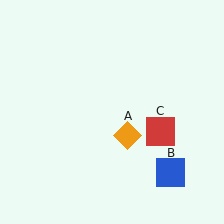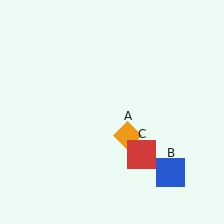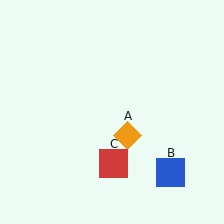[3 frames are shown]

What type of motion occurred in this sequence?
The red square (object C) rotated clockwise around the center of the scene.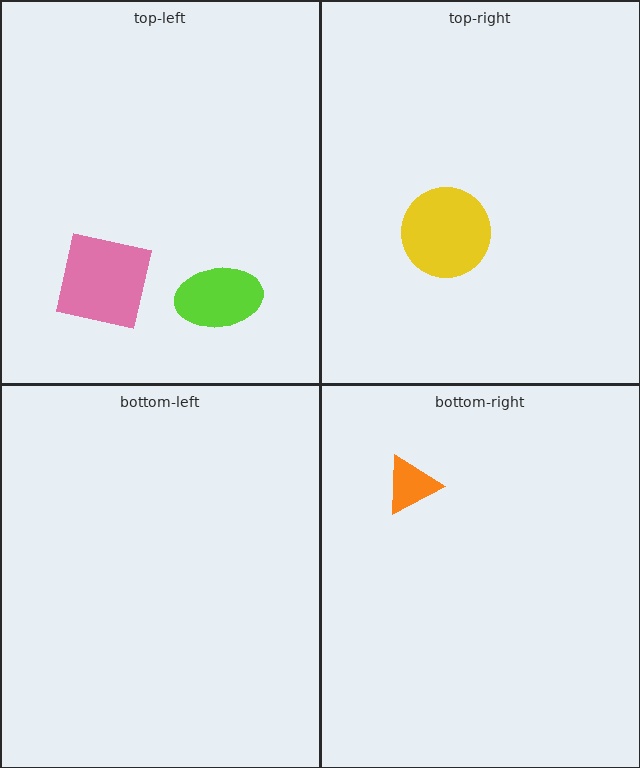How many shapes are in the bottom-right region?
1.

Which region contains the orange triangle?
The bottom-right region.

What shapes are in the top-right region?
The yellow circle.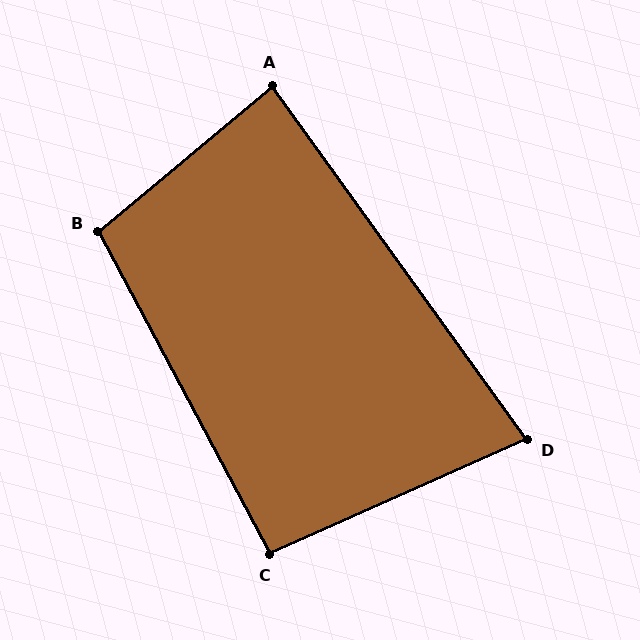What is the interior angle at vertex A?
Approximately 86 degrees (approximately right).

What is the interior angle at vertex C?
Approximately 94 degrees (approximately right).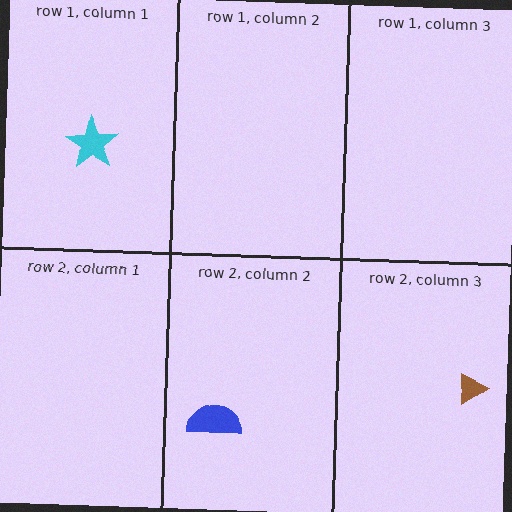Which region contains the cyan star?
The row 1, column 1 region.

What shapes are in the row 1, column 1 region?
The cyan star.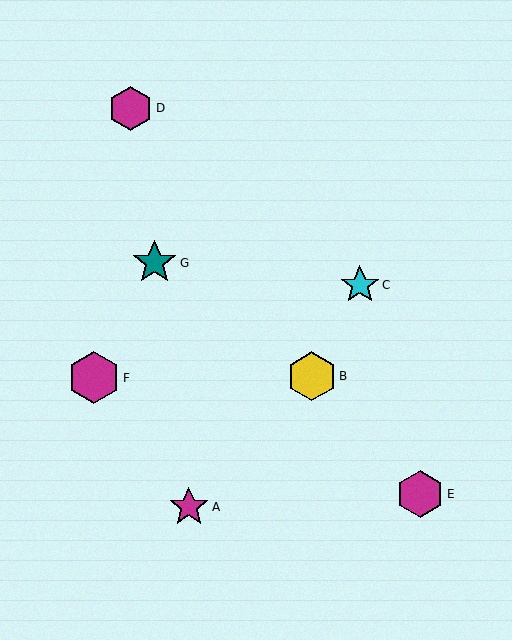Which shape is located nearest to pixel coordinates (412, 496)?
The magenta hexagon (labeled E) at (420, 494) is nearest to that location.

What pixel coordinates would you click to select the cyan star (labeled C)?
Click at (360, 285) to select the cyan star C.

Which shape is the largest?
The magenta hexagon (labeled F) is the largest.